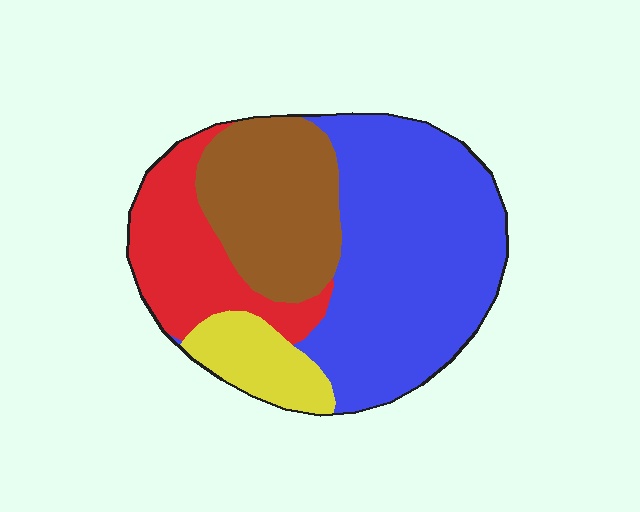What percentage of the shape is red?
Red takes up less than a quarter of the shape.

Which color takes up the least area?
Yellow, at roughly 10%.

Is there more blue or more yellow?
Blue.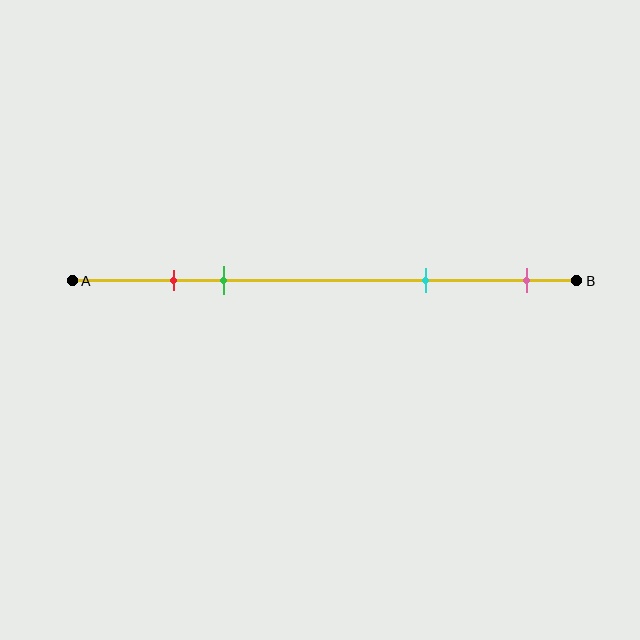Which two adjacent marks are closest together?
The red and green marks are the closest adjacent pair.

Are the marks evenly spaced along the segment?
No, the marks are not evenly spaced.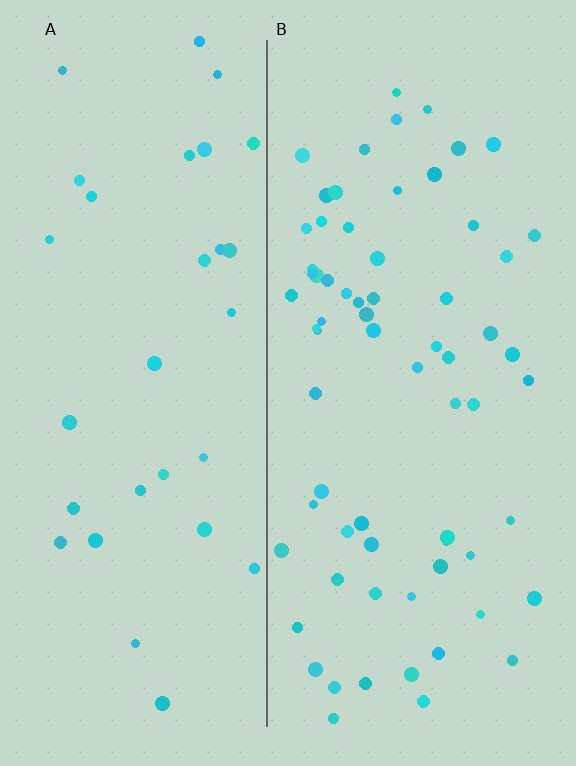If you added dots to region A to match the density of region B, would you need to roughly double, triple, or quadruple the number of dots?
Approximately double.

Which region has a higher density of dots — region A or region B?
B (the right).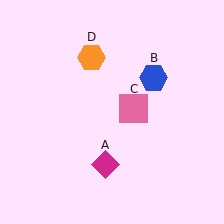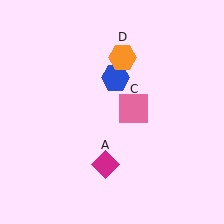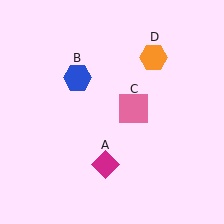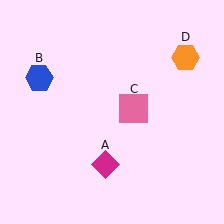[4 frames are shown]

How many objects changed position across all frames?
2 objects changed position: blue hexagon (object B), orange hexagon (object D).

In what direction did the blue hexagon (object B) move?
The blue hexagon (object B) moved left.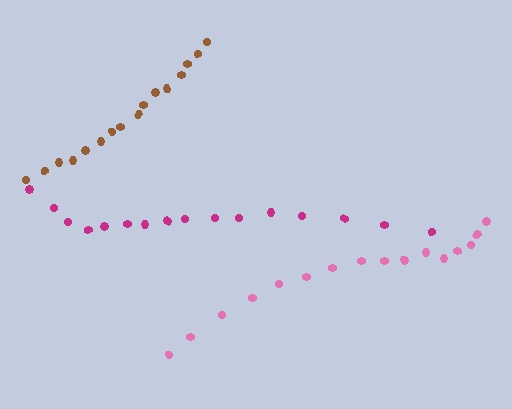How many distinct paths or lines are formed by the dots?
There are 3 distinct paths.